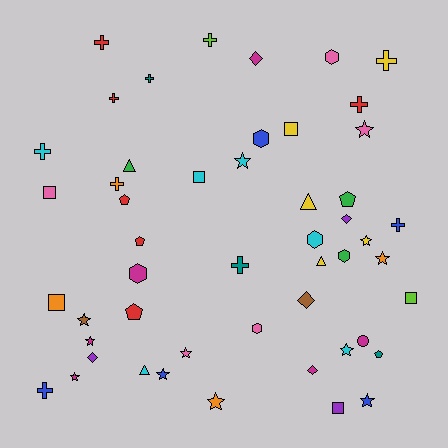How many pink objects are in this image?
There are 5 pink objects.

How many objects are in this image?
There are 50 objects.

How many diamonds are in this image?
There are 5 diamonds.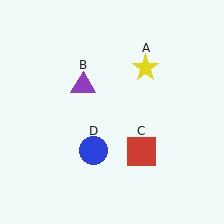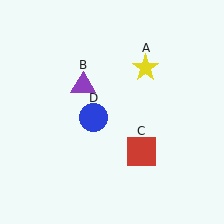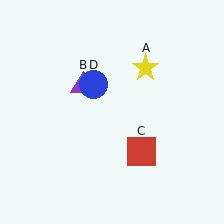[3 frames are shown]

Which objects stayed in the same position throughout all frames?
Yellow star (object A) and purple triangle (object B) and red square (object C) remained stationary.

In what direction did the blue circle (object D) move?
The blue circle (object D) moved up.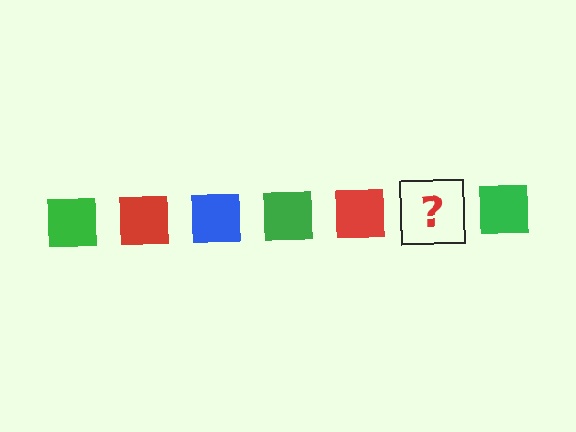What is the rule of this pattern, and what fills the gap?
The rule is that the pattern cycles through green, red, blue squares. The gap should be filled with a blue square.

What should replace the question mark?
The question mark should be replaced with a blue square.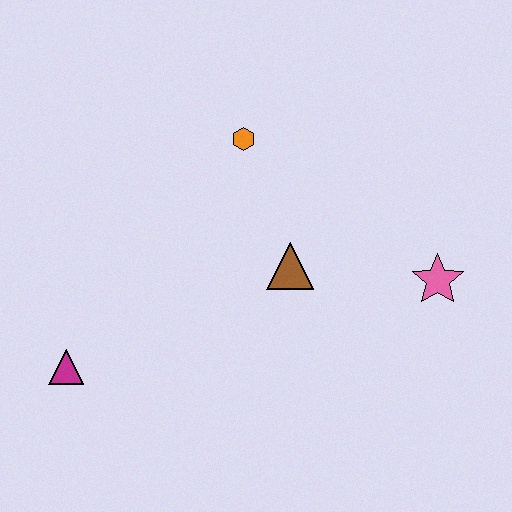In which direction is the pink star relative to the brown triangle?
The pink star is to the right of the brown triangle.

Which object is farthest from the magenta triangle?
The pink star is farthest from the magenta triangle.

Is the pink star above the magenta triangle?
Yes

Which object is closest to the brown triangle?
The orange hexagon is closest to the brown triangle.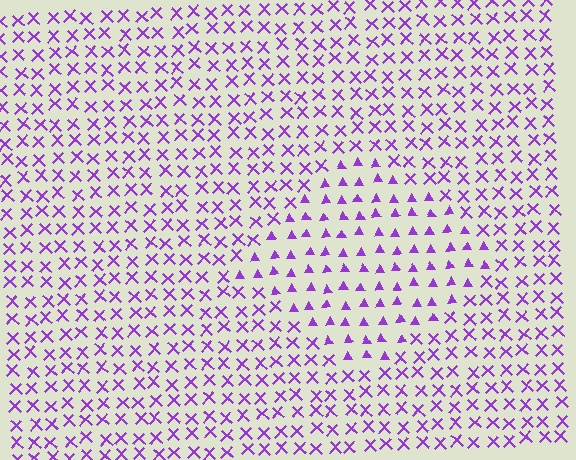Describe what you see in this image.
The image is filled with small purple elements arranged in a uniform grid. A diamond-shaped region contains triangles, while the surrounding area contains X marks. The boundary is defined purely by the change in element shape.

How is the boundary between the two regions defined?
The boundary is defined by a change in element shape: triangles inside vs. X marks outside. All elements share the same color and spacing.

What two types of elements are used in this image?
The image uses triangles inside the diamond region and X marks outside it.